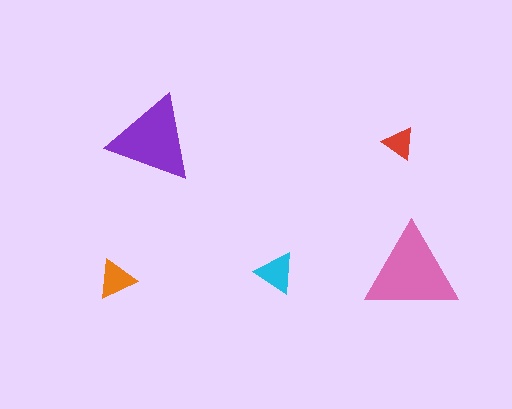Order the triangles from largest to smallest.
the pink one, the purple one, the cyan one, the orange one, the red one.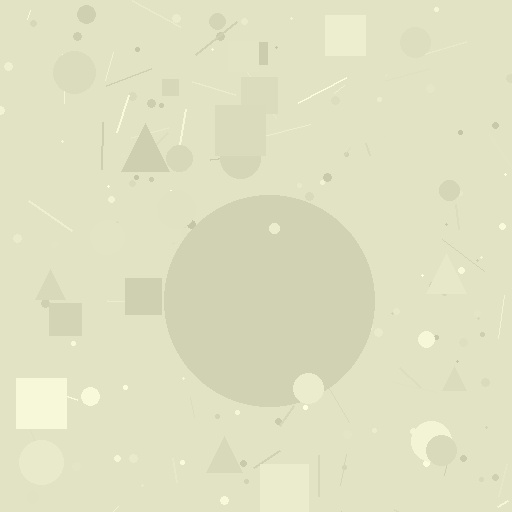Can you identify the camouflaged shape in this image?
The camouflaged shape is a circle.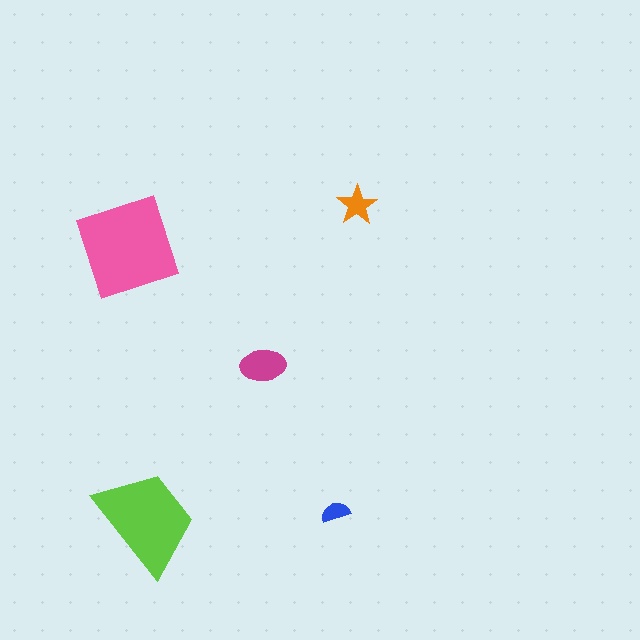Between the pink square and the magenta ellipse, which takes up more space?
The pink square.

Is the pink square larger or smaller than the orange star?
Larger.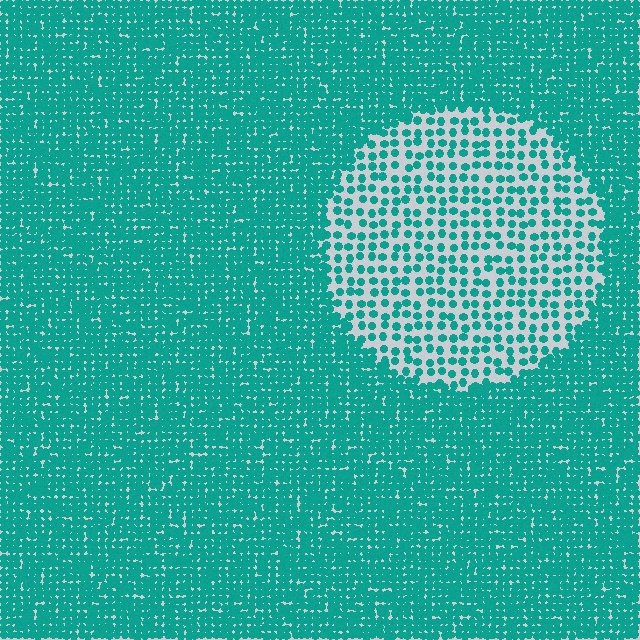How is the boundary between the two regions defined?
The boundary is defined by a change in element density (approximately 2.6x ratio). All elements are the same color, size, and shape.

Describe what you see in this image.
The image contains small teal elements arranged at two different densities. A circle-shaped region is visible where the elements are less densely packed than the surrounding area.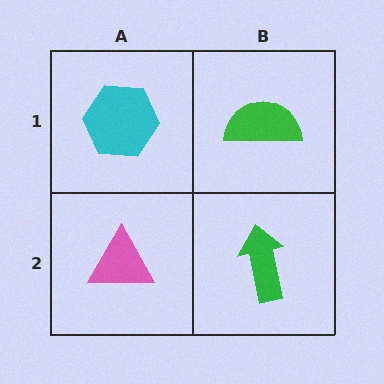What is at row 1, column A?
A cyan hexagon.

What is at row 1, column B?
A green semicircle.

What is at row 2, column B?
A green arrow.